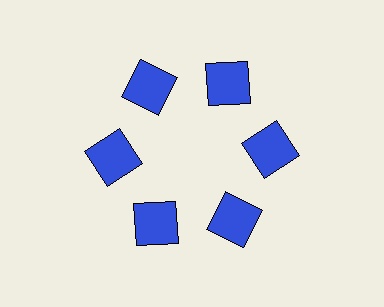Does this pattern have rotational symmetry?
Yes, this pattern has 6-fold rotational symmetry. It looks the same after rotating 60 degrees around the center.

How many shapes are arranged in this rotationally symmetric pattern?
There are 6 shapes, arranged in 6 groups of 1.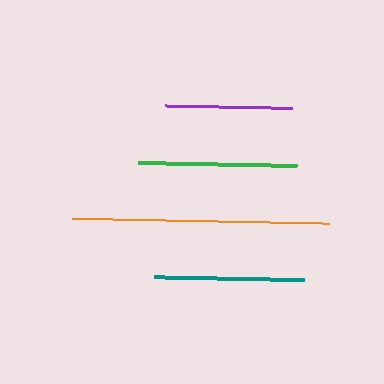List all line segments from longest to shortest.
From longest to shortest: orange, green, teal, purple.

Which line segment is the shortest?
The purple line is the shortest at approximately 128 pixels.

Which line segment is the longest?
The orange line is the longest at approximately 257 pixels.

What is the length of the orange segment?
The orange segment is approximately 257 pixels long.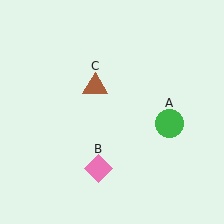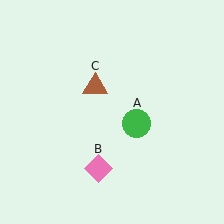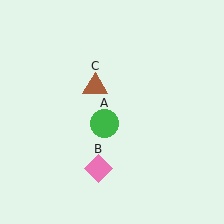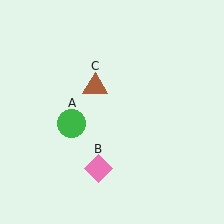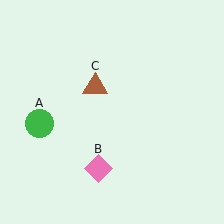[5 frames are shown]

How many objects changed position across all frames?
1 object changed position: green circle (object A).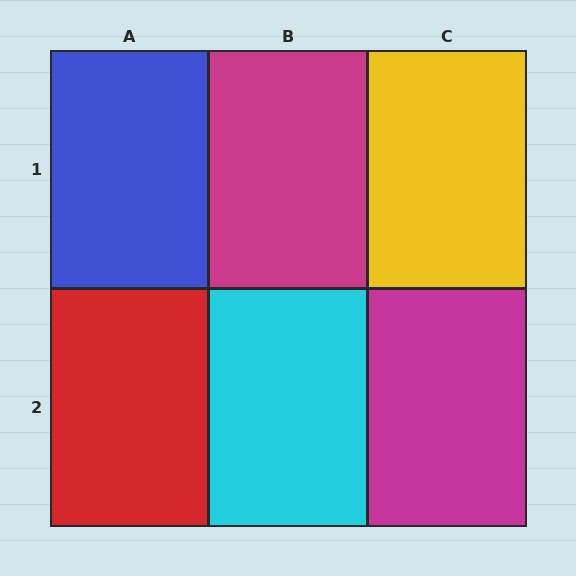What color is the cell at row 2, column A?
Red.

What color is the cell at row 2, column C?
Magenta.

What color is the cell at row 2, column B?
Cyan.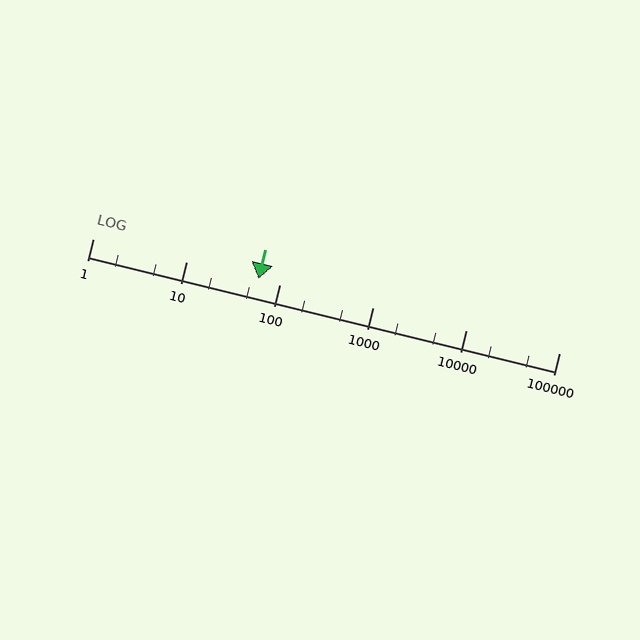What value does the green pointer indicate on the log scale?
The pointer indicates approximately 59.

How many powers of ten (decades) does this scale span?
The scale spans 5 decades, from 1 to 100000.